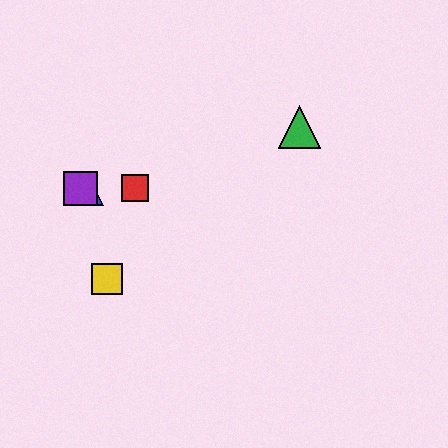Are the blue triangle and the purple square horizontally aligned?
Yes, both are at y≈188.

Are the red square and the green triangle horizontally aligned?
No, the red square is at y≈188 and the green triangle is at y≈127.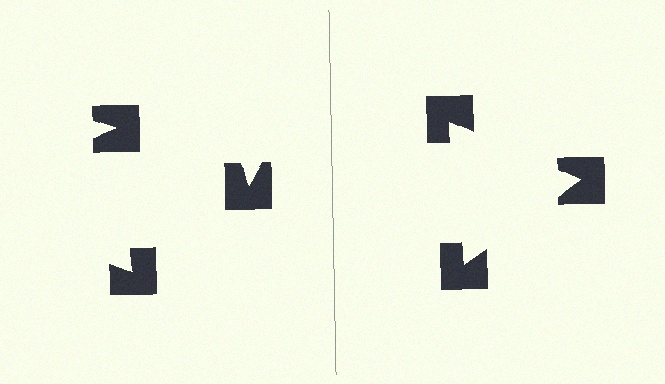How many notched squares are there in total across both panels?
6 — 3 on each side.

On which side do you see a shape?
An illusory triangle appears on the right side. On the left side the wedge cuts are rotated, so no coherent shape forms.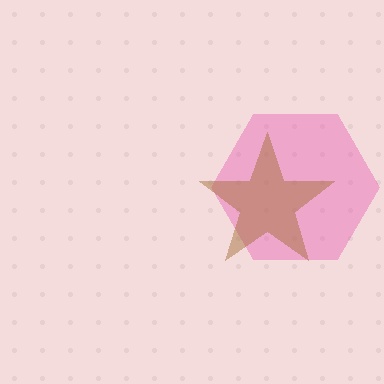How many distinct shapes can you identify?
There are 2 distinct shapes: a pink hexagon, a brown star.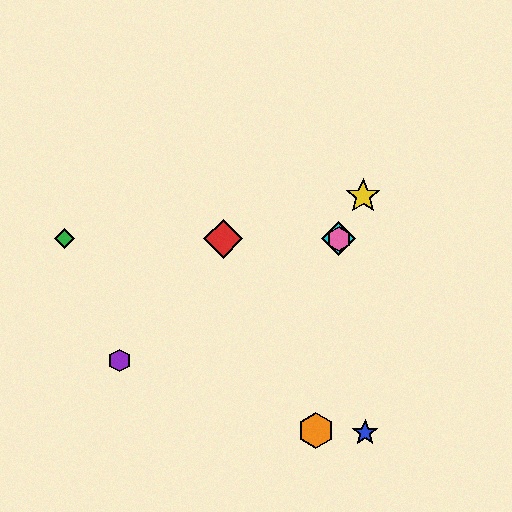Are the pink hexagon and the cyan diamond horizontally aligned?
Yes, both are at y≈239.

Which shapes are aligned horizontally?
The red diamond, the green diamond, the cyan diamond, the pink hexagon are aligned horizontally.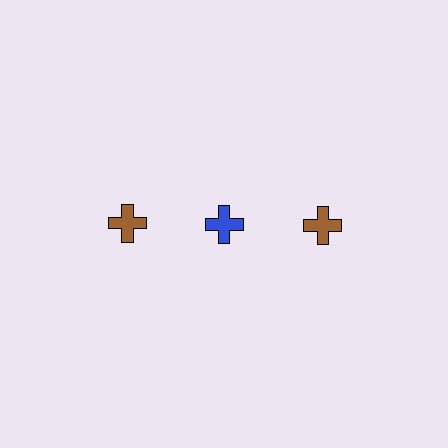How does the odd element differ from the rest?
It has a different color: blue instead of brown.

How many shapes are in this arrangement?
There are 3 shapes arranged in a grid pattern.